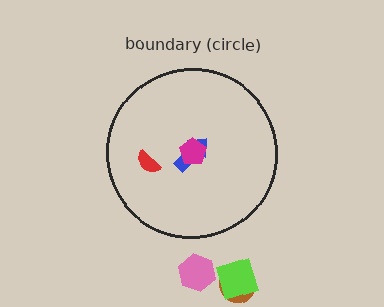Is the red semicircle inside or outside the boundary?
Inside.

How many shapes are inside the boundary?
3 inside, 3 outside.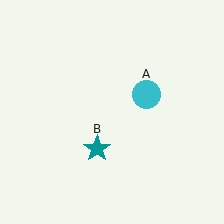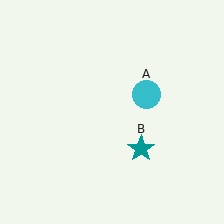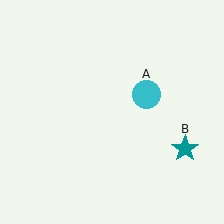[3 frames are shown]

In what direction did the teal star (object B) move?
The teal star (object B) moved right.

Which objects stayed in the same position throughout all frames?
Cyan circle (object A) remained stationary.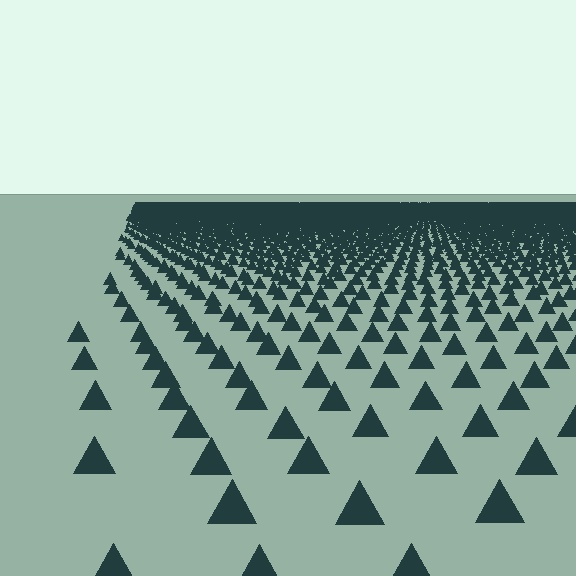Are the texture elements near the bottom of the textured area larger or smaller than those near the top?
Larger. Near the bottom, elements are closer to the viewer and appear at a bigger on-screen size.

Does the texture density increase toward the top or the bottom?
Density increases toward the top.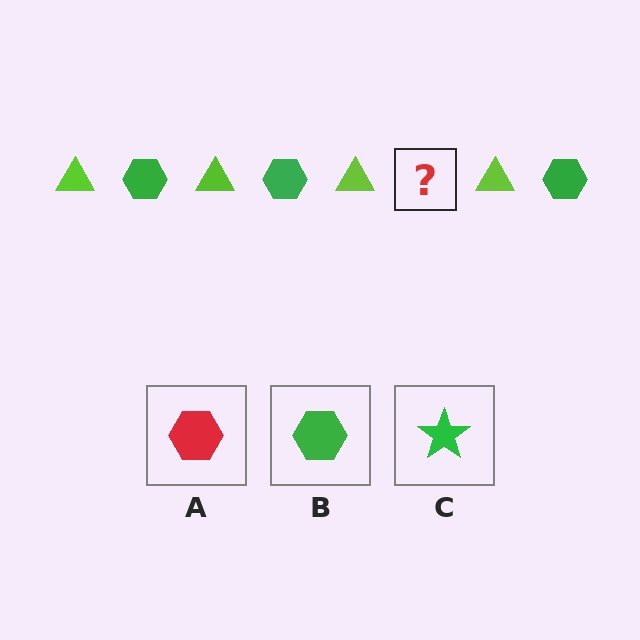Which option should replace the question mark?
Option B.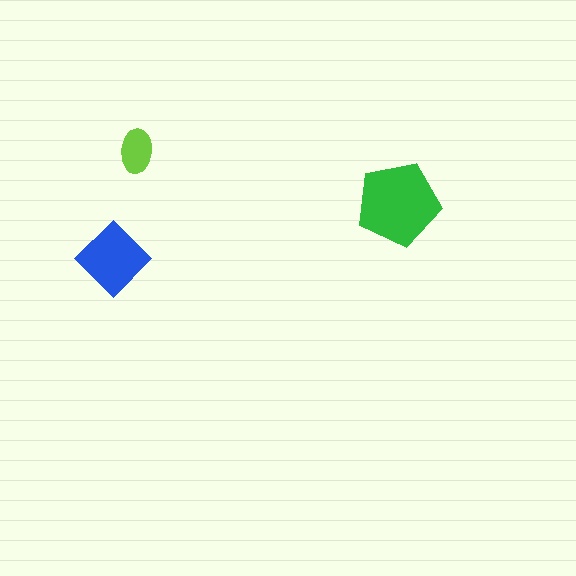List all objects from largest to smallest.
The green pentagon, the blue diamond, the lime ellipse.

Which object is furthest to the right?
The green pentagon is rightmost.